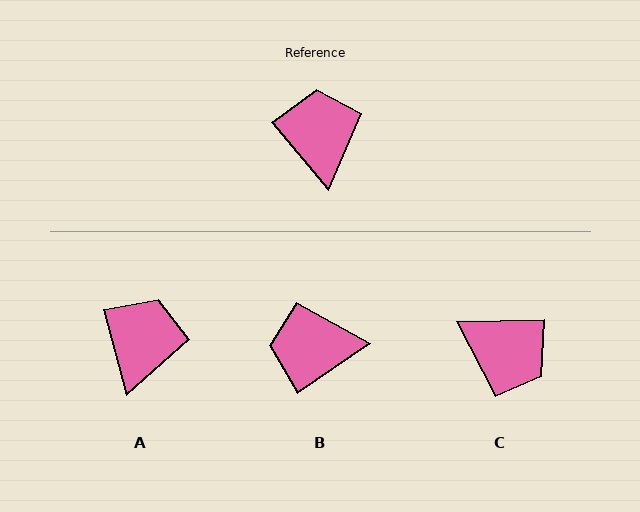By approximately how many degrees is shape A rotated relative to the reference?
Approximately 25 degrees clockwise.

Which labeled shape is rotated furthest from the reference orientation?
C, about 129 degrees away.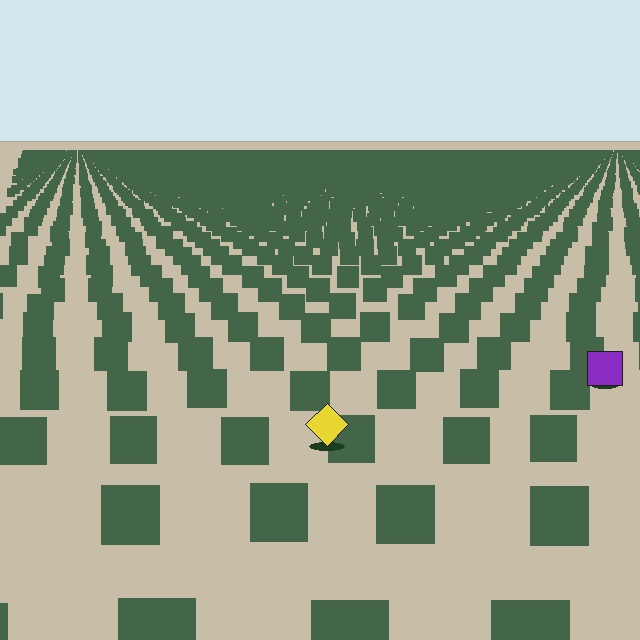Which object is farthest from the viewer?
The purple square is farthest from the viewer. It appears smaller and the ground texture around it is denser.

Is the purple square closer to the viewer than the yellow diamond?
No. The yellow diamond is closer — you can tell from the texture gradient: the ground texture is coarser near it.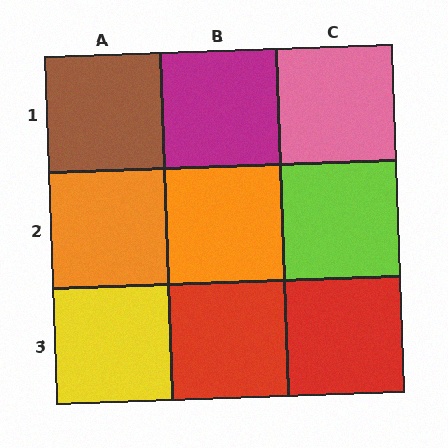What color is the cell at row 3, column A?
Yellow.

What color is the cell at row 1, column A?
Brown.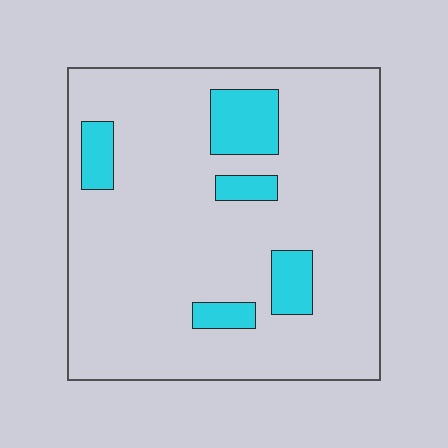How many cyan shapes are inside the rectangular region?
5.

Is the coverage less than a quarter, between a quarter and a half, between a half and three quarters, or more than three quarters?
Less than a quarter.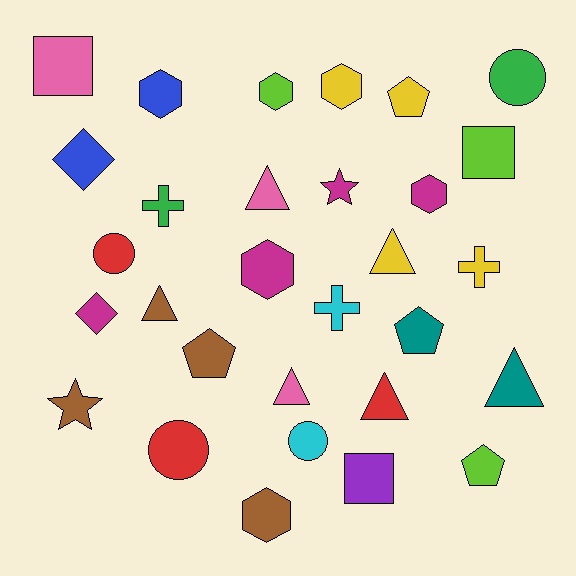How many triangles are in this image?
There are 6 triangles.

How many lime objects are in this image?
There are 3 lime objects.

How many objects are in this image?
There are 30 objects.